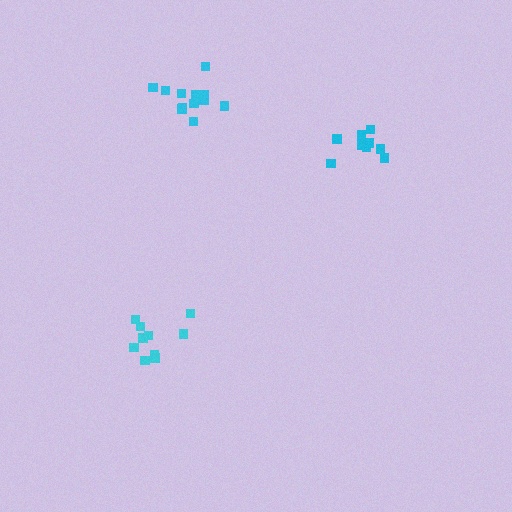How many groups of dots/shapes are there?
There are 3 groups.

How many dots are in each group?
Group 1: 12 dots, Group 2: 10 dots, Group 3: 10 dots (32 total).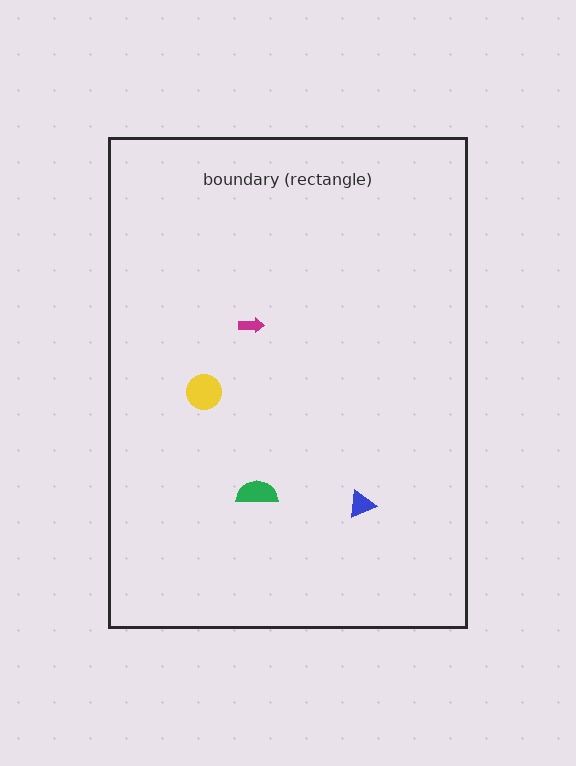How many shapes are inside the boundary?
4 inside, 0 outside.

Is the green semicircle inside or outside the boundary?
Inside.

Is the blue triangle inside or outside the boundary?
Inside.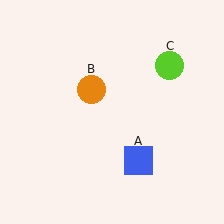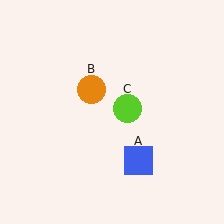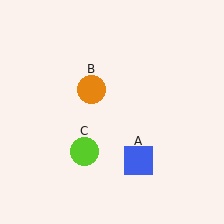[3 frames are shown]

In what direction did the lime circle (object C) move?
The lime circle (object C) moved down and to the left.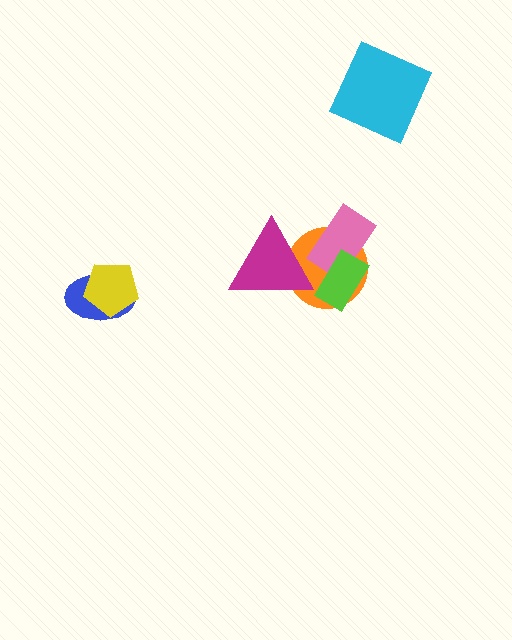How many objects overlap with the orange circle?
3 objects overlap with the orange circle.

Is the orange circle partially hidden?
Yes, it is partially covered by another shape.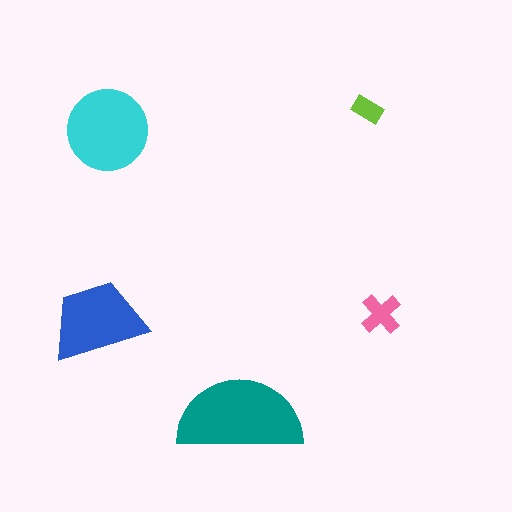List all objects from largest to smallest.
The teal semicircle, the cyan circle, the blue trapezoid, the pink cross, the lime rectangle.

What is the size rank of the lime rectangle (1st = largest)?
5th.